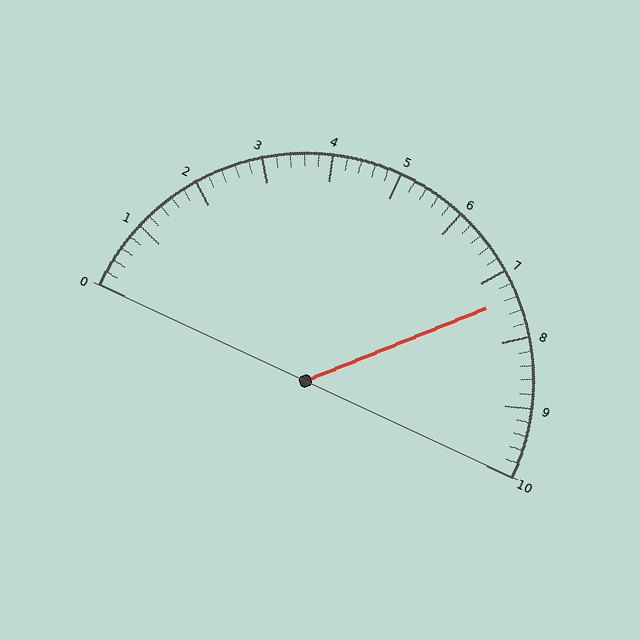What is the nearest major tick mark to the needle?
The nearest major tick mark is 7.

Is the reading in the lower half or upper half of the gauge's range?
The reading is in the upper half of the range (0 to 10).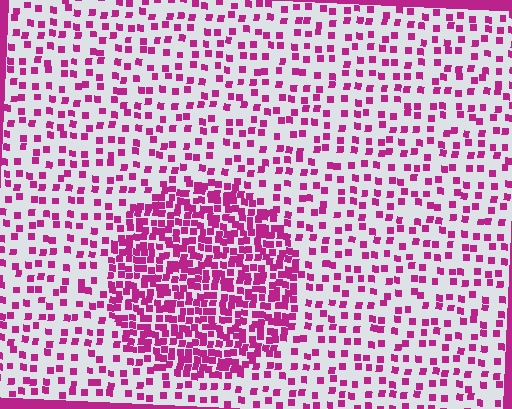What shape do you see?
I see a circle.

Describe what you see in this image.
The image contains small magenta elements arranged at two different densities. A circle-shaped region is visible where the elements are more densely packed than the surrounding area.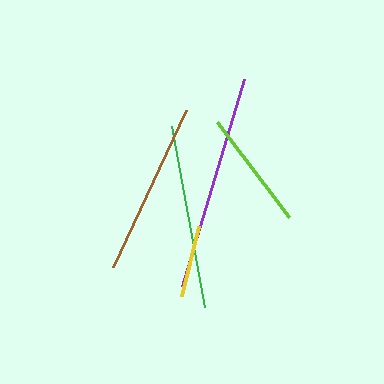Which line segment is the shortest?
The yellow line is the shortest at approximately 72 pixels.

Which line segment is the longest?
The purple line is the longest at approximately 216 pixels.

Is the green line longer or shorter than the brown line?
The green line is longer than the brown line.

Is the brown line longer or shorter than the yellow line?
The brown line is longer than the yellow line.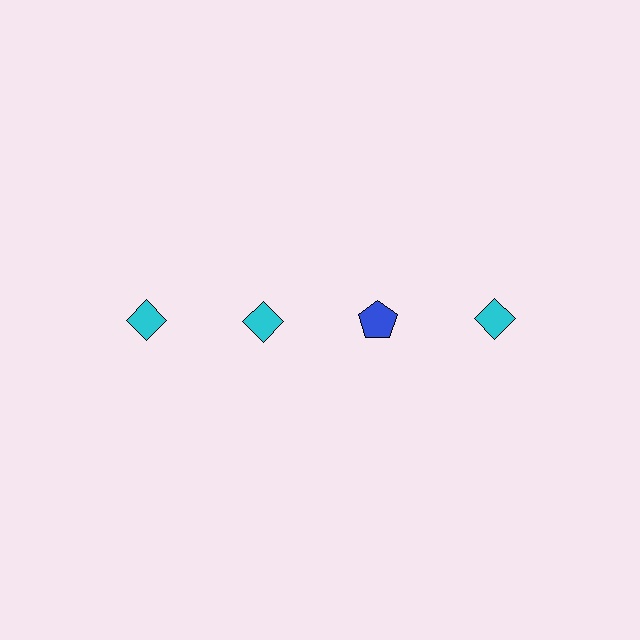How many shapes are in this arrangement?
There are 4 shapes arranged in a grid pattern.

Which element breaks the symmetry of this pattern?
The blue pentagon in the top row, center column breaks the symmetry. All other shapes are cyan diamonds.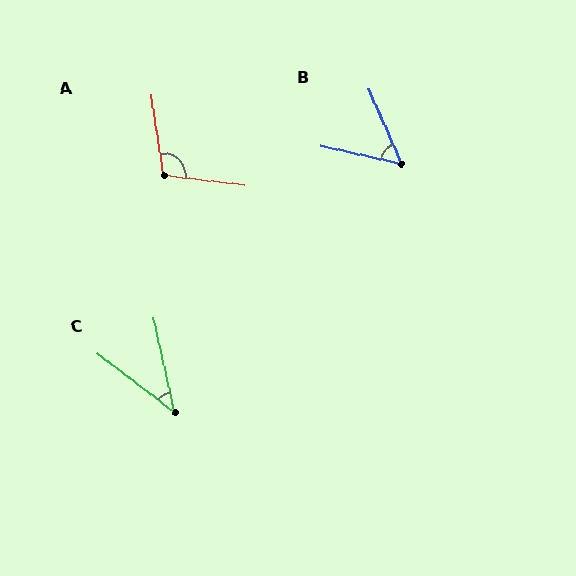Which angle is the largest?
A, at approximately 106 degrees.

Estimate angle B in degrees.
Approximately 54 degrees.